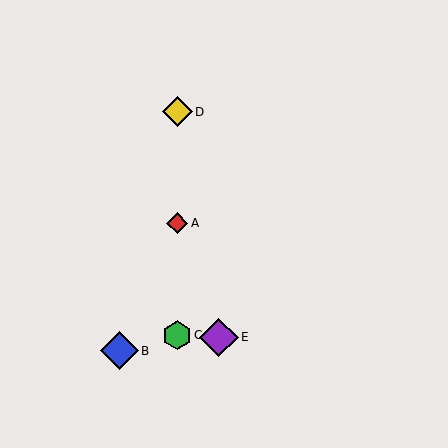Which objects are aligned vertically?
Objects A, C, D are aligned vertically.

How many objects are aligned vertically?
3 objects (A, C, D) are aligned vertically.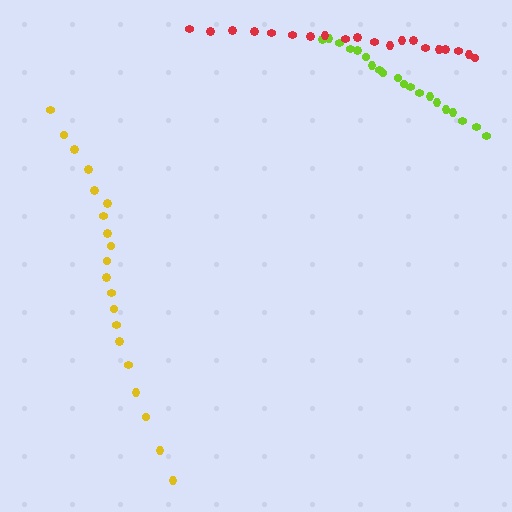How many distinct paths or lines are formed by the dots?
There are 3 distinct paths.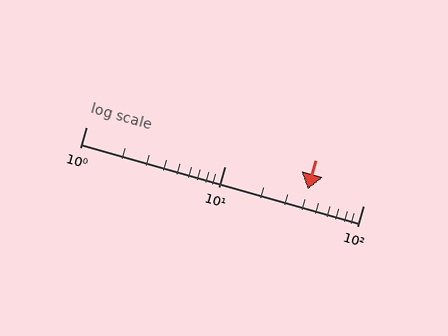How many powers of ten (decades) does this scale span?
The scale spans 2 decades, from 1 to 100.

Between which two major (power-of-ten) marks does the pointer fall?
The pointer is between 10 and 100.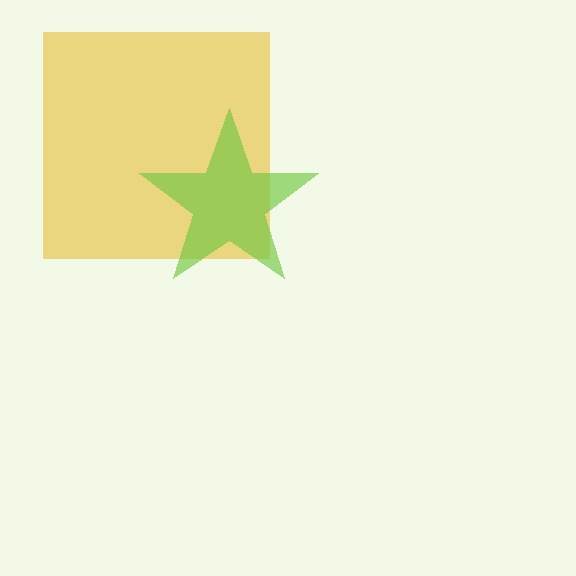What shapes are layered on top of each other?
The layered shapes are: a yellow square, a lime star.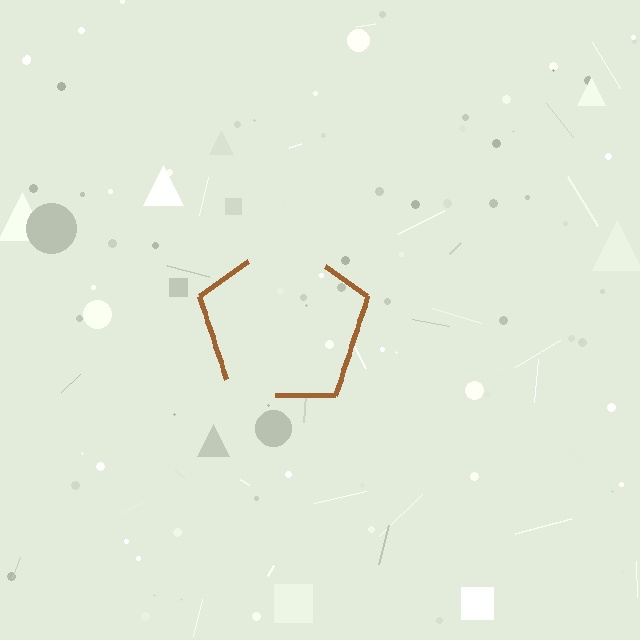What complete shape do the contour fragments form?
The contour fragments form a pentagon.